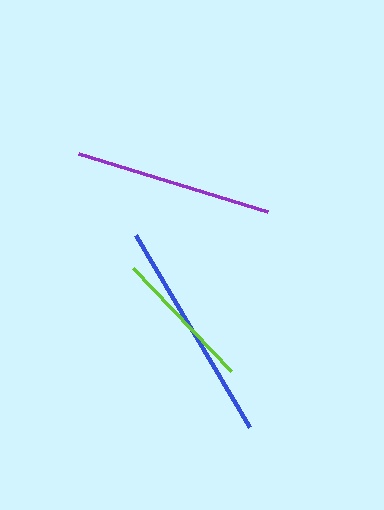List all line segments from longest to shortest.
From longest to shortest: blue, purple, lime.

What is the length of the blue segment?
The blue segment is approximately 223 pixels long.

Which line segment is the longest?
The blue line is the longest at approximately 223 pixels.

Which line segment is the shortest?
The lime line is the shortest at approximately 142 pixels.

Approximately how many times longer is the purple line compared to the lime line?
The purple line is approximately 1.4 times the length of the lime line.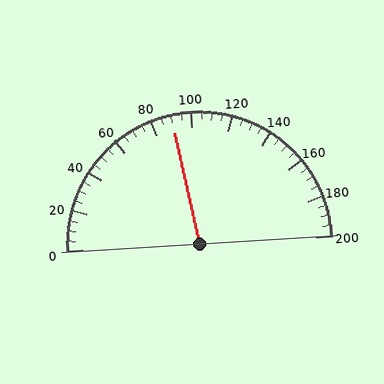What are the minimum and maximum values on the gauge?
The gauge ranges from 0 to 200.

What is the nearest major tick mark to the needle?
The nearest major tick mark is 80.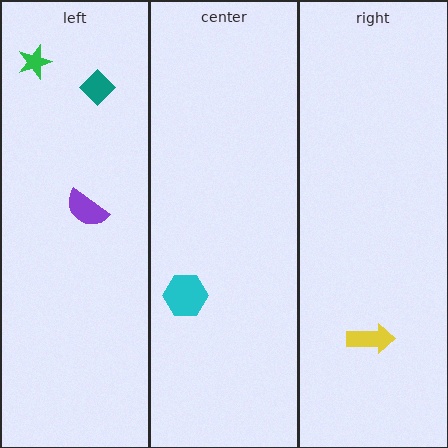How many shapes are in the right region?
1.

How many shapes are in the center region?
1.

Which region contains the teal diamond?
The left region.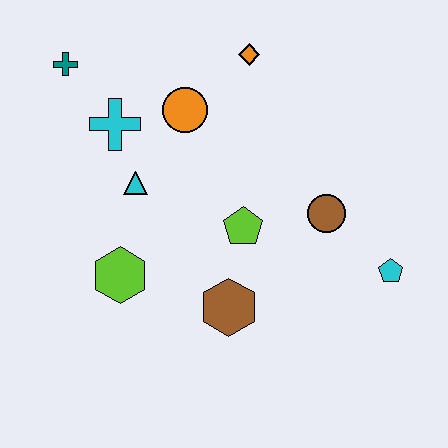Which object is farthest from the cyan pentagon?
The teal cross is farthest from the cyan pentagon.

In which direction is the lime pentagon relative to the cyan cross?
The lime pentagon is to the right of the cyan cross.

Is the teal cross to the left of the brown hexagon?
Yes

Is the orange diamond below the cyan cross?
No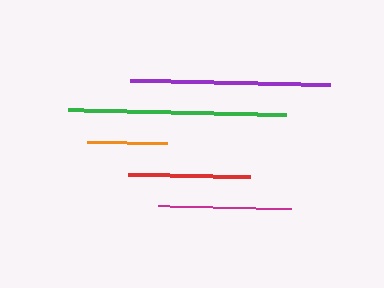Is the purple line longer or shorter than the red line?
The purple line is longer than the red line.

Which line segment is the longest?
The green line is the longest at approximately 219 pixels.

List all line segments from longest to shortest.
From longest to shortest: green, purple, magenta, red, orange.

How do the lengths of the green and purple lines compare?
The green and purple lines are approximately the same length.